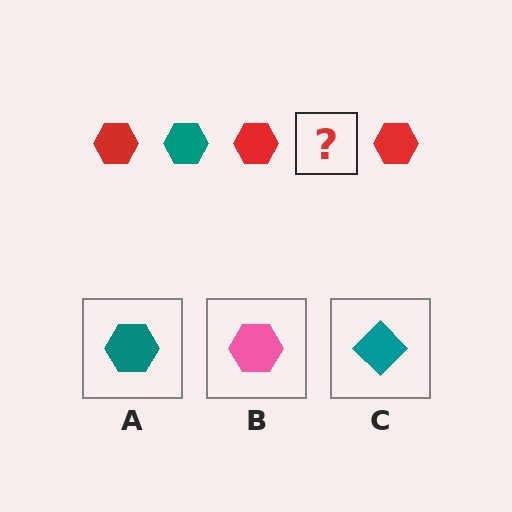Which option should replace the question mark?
Option A.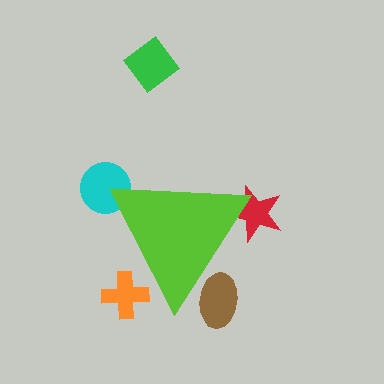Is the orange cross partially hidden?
Yes, the orange cross is partially hidden behind the lime triangle.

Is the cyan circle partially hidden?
Yes, the cyan circle is partially hidden behind the lime triangle.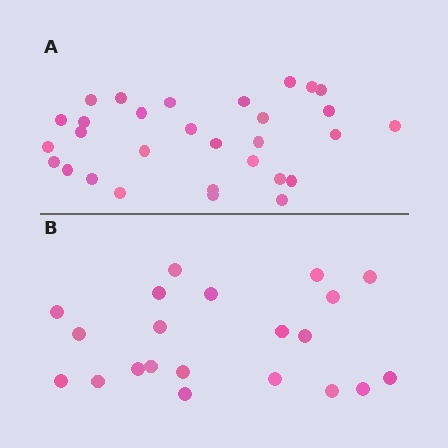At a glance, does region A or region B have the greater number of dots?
Region A (the top region) has more dots.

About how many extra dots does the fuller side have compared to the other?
Region A has roughly 8 or so more dots than region B.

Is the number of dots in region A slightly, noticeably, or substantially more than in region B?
Region A has noticeably more, but not dramatically so. The ratio is roughly 1.4 to 1.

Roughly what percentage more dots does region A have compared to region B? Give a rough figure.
About 45% more.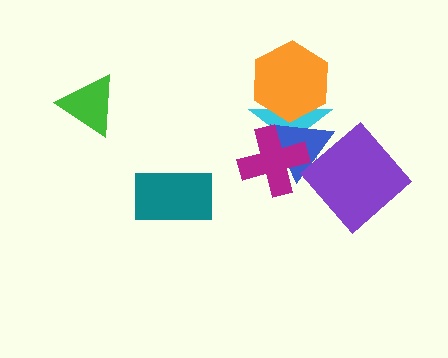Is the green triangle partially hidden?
No, no other shape covers it.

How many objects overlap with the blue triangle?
4 objects overlap with the blue triangle.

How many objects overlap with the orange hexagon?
2 objects overlap with the orange hexagon.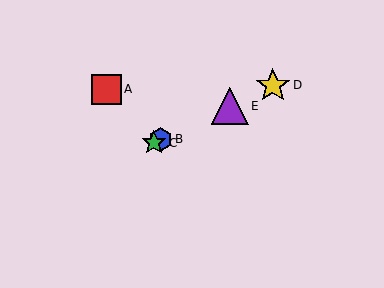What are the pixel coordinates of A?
Object A is at (106, 89).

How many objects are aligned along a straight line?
4 objects (B, C, D, E) are aligned along a straight line.